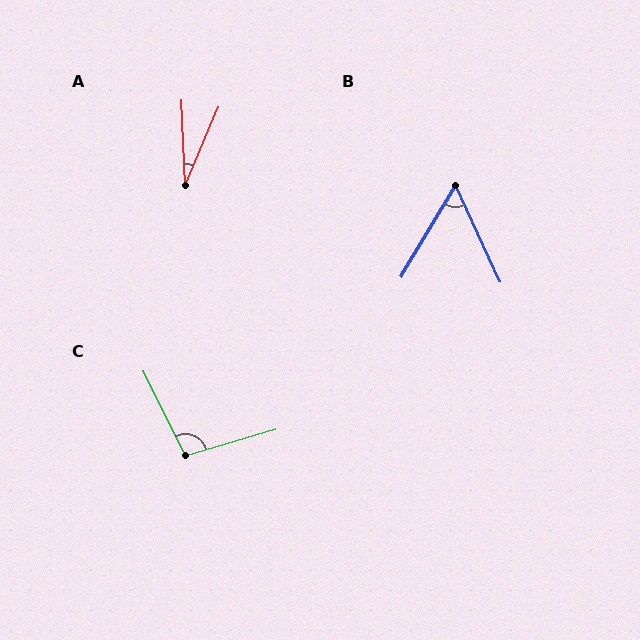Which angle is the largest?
C, at approximately 100 degrees.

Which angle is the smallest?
A, at approximately 25 degrees.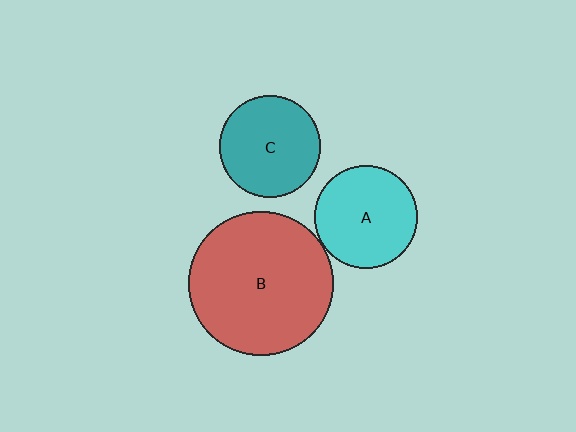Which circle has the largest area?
Circle B (red).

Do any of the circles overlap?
No, none of the circles overlap.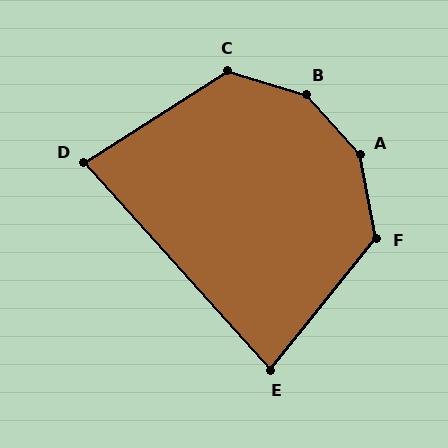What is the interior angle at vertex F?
Approximately 130 degrees (obtuse).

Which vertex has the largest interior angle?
B, at approximately 149 degrees.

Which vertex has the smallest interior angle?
D, at approximately 81 degrees.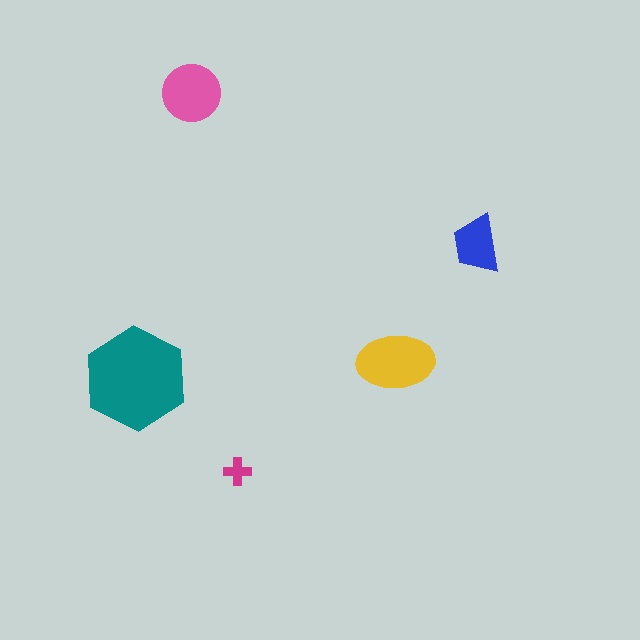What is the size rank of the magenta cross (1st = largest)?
5th.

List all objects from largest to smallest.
The teal hexagon, the yellow ellipse, the pink circle, the blue trapezoid, the magenta cross.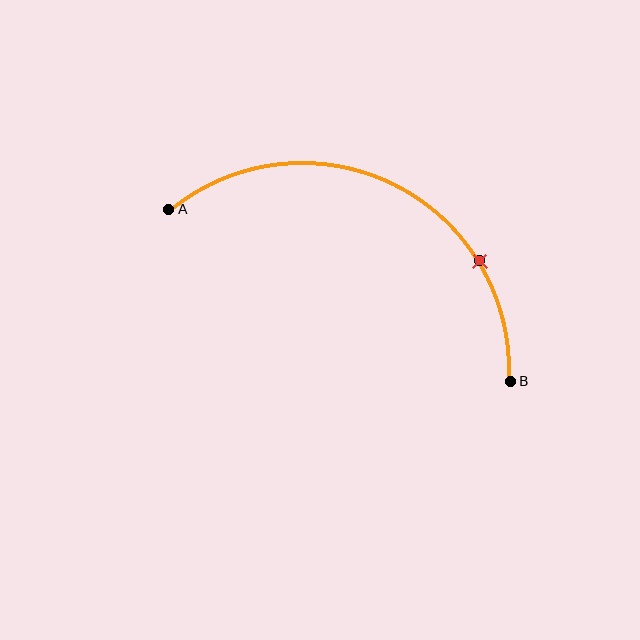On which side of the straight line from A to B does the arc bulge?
The arc bulges above the straight line connecting A and B.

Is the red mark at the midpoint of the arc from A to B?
No. The red mark lies on the arc but is closer to endpoint B. The arc midpoint would be at the point on the curve equidistant along the arc from both A and B.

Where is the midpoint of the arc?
The arc midpoint is the point on the curve farthest from the straight line joining A and B. It sits above that line.